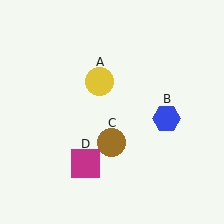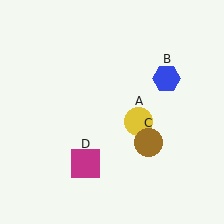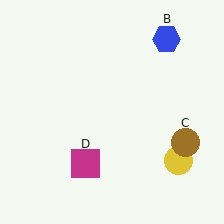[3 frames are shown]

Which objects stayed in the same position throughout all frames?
Magenta square (object D) remained stationary.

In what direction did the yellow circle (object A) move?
The yellow circle (object A) moved down and to the right.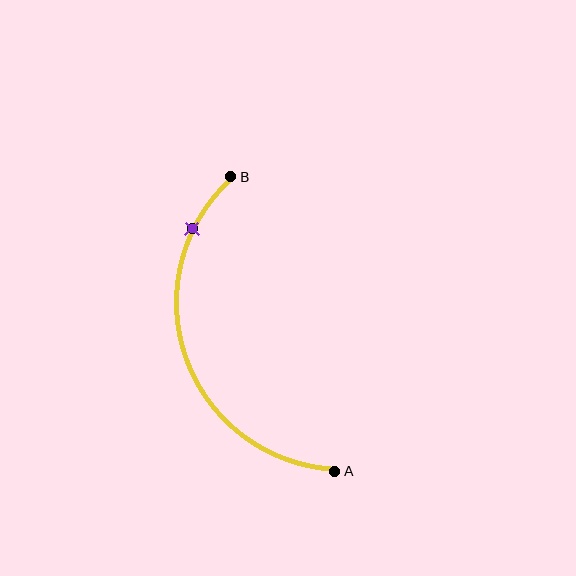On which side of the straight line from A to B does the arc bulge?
The arc bulges to the left of the straight line connecting A and B.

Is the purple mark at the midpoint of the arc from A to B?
No. The purple mark lies on the arc but is closer to endpoint B. The arc midpoint would be at the point on the curve equidistant along the arc from both A and B.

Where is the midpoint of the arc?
The arc midpoint is the point on the curve farthest from the straight line joining A and B. It sits to the left of that line.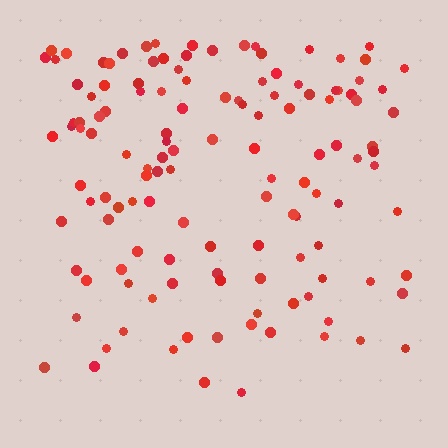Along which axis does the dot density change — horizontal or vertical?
Vertical.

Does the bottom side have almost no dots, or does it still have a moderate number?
Still a moderate number, just noticeably fewer than the top.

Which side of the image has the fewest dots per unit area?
The bottom.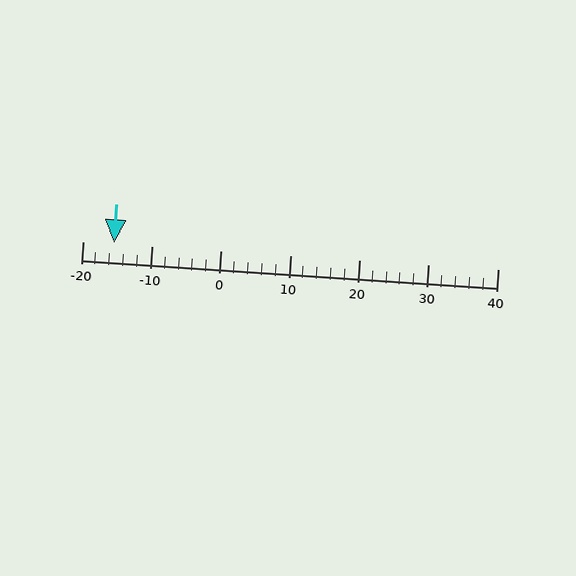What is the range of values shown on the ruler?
The ruler shows values from -20 to 40.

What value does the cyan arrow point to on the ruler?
The cyan arrow points to approximately -15.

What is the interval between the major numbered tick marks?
The major tick marks are spaced 10 units apart.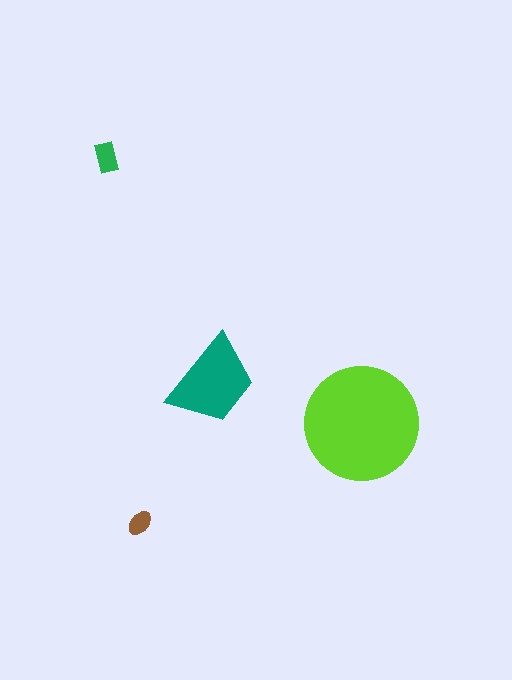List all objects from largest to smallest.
The lime circle, the teal trapezoid, the green rectangle, the brown ellipse.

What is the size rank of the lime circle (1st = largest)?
1st.